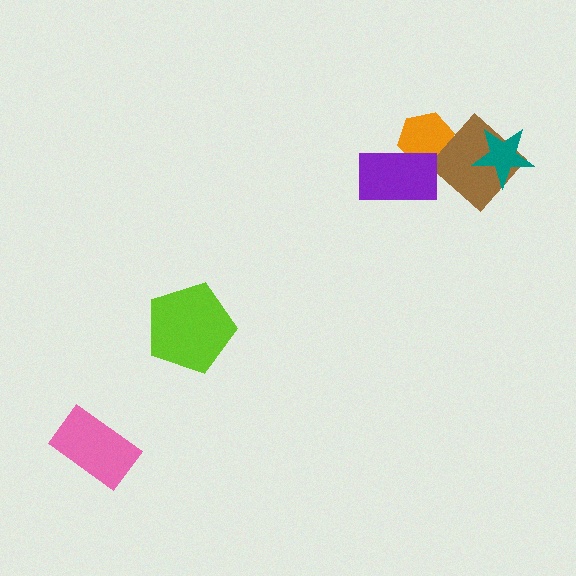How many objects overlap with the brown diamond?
2 objects overlap with the brown diamond.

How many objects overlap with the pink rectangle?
0 objects overlap with the pink rectangle.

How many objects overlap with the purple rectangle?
1 object overlaps with the purple rectangle.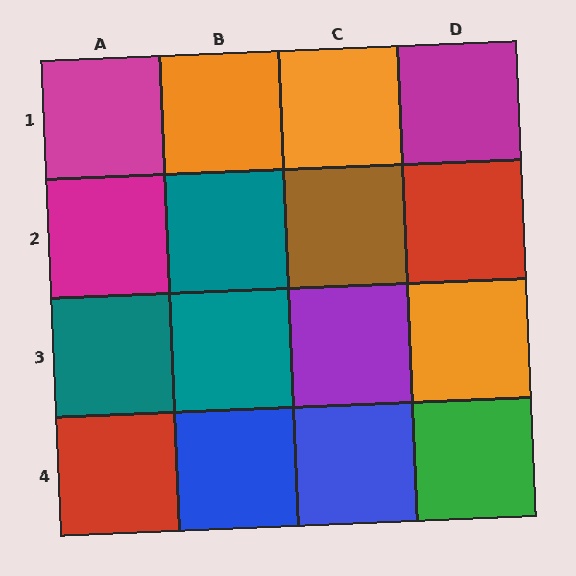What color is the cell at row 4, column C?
Blue.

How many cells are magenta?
3 cells are magenta.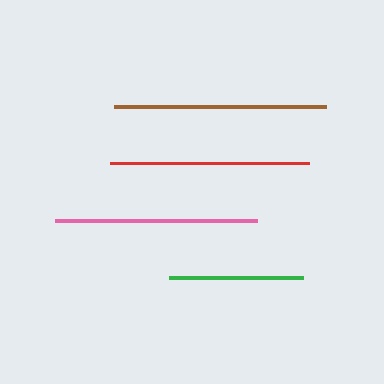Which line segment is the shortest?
The green line is the shortest at approximately 135 pixels.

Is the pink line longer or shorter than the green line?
The pink line is longer than the green line.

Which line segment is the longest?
The brown line is the longest at approximately 212 pixels.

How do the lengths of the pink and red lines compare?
The pink and red lines are approximately the same length.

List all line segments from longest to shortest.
From longest to shortest: brown, pink, red, green.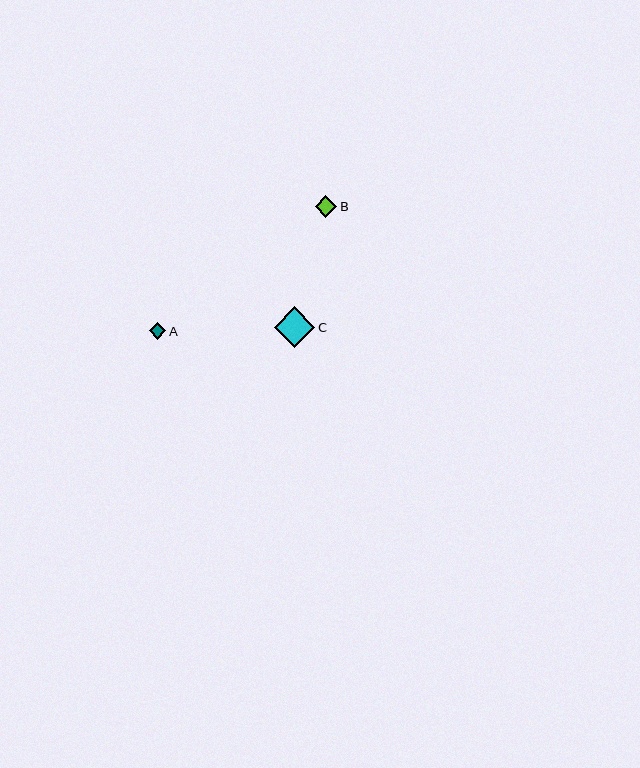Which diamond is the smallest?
Diamond A is the smallest with a size of approximately 17 pixels.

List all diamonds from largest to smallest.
From largest to smallest: C, B, A.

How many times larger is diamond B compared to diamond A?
Diamond B is approximately 1.3 times the size of diamond A.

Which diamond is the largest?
Diamond C is the largest with a size of approximately 41 pixels.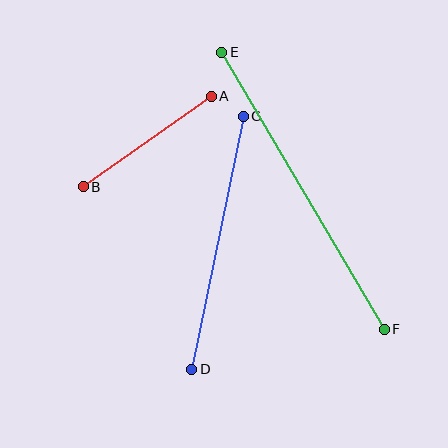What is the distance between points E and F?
The distance is approximately 321 pixels.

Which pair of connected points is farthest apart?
Points E and F are farthest apart.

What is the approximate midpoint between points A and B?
The midpoint is at approximately (147, 142) pixels.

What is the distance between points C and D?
The distance is approximately 258 pixels.